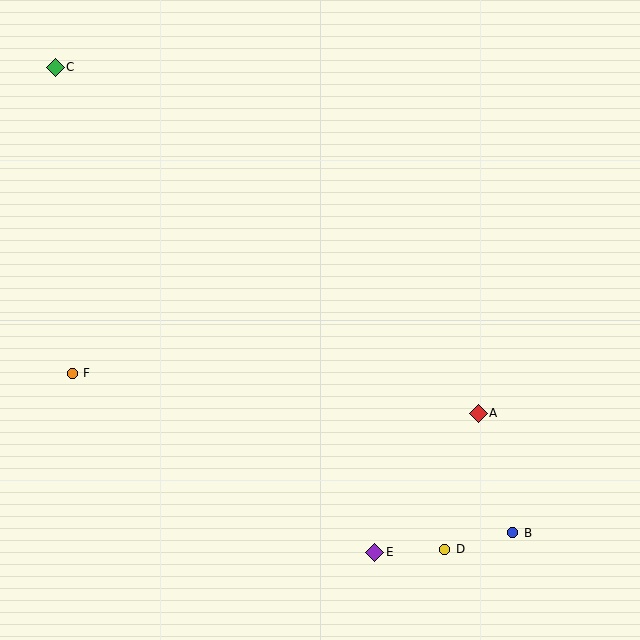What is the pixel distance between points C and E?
The distance between C and E is 581 pixels.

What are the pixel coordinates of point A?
Point A is at (478, 413).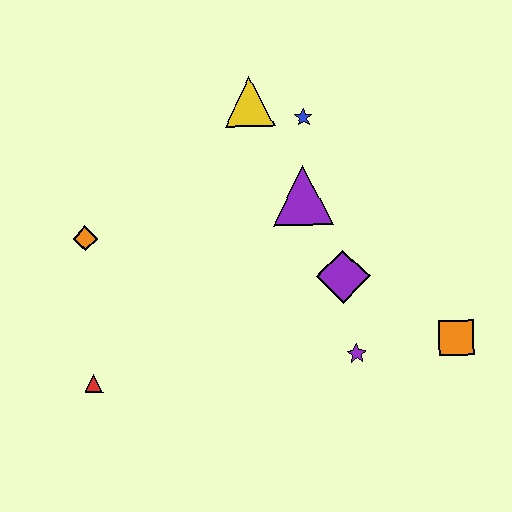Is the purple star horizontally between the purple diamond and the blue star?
No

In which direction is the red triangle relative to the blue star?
The red triangle is below the blue star.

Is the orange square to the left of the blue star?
No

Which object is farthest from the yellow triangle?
The red triangle is farthest from the yellow triangle.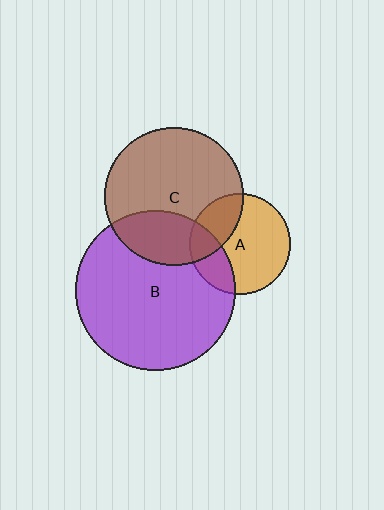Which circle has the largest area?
Circle B (purple).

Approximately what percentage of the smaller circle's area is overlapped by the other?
Approximately 30%.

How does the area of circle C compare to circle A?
Approximately 1.9 times.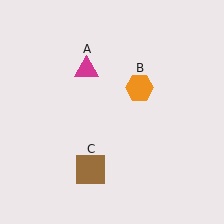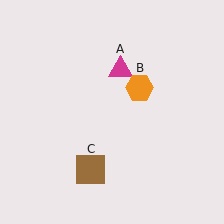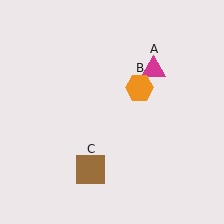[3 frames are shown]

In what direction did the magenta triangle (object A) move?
The magenta triangle (object A) moved right.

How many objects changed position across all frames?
1 object changed position: magenta triangle (object A).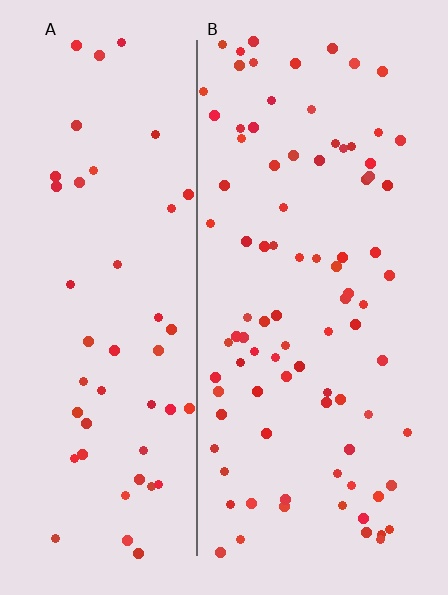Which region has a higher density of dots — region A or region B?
B (the right).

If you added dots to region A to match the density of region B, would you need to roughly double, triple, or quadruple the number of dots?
Approximately double.